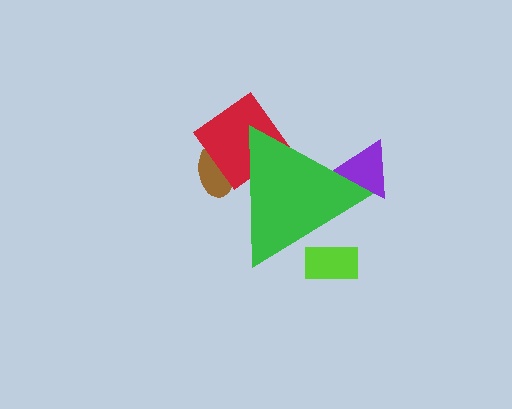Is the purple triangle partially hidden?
Yes, the purple triangle is partially hidden behind the green triangle.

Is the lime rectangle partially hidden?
Yes, the lime rectangle is partially hidden behind the green triangle.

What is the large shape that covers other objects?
A green triangle.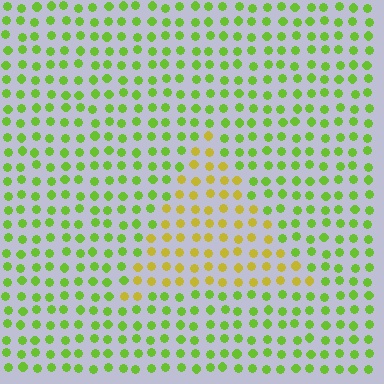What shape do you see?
I see a triangle.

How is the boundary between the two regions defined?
The boundary is defined purely by a slight shift in hue (about 42 degrees). Spacing, size, and orientation are identical on both sides.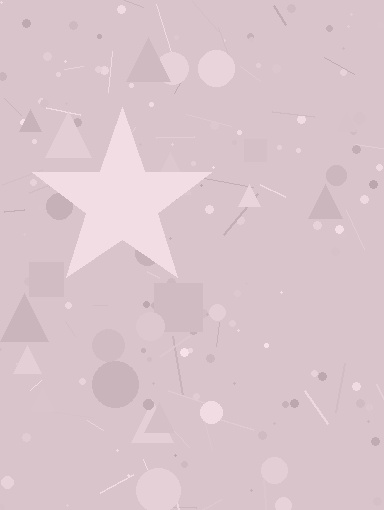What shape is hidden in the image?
A star is hidden in the image.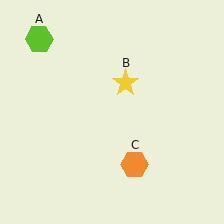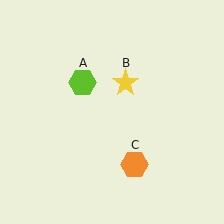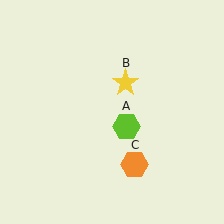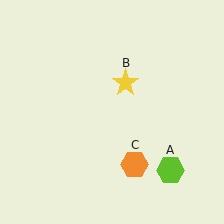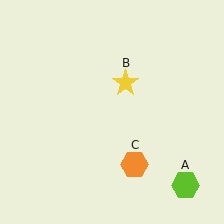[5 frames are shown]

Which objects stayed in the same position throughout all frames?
Yellow star (object B) and orange hexagon (object C) remained stationary.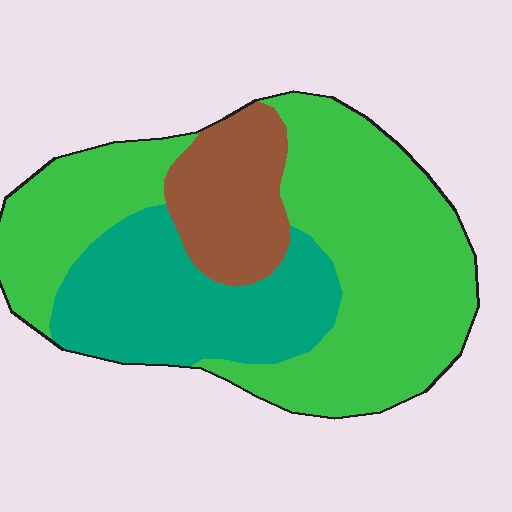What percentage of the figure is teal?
Teal takes up about one quarter (1/4) of the figure.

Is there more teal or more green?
Green.